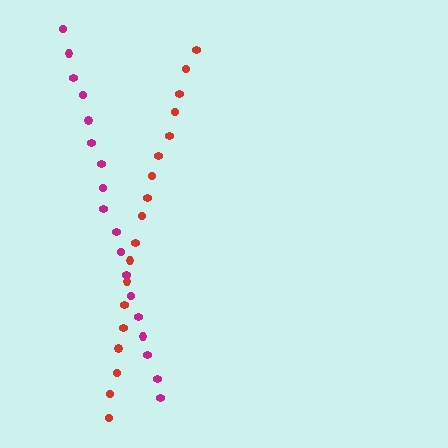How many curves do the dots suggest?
There are 2 distinct paths.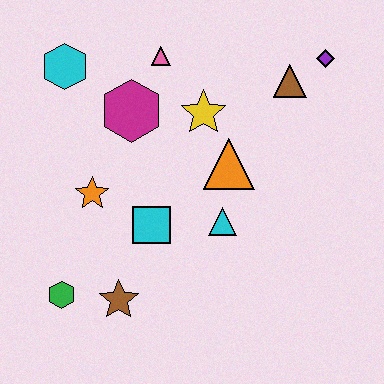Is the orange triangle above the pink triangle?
No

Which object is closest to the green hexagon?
The brown star is closest to the green hexagon.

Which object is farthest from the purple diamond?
The green hexagon is farthest from the purple diamond.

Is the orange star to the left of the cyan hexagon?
No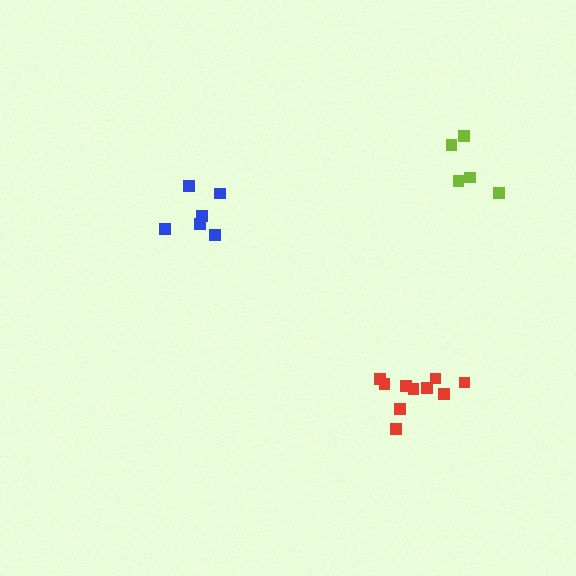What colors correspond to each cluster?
The clusters are colored: red, blue, lime.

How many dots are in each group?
Group 1: 10 dots, Group 2: 6 dots, Group 3: 5 dots (21 total).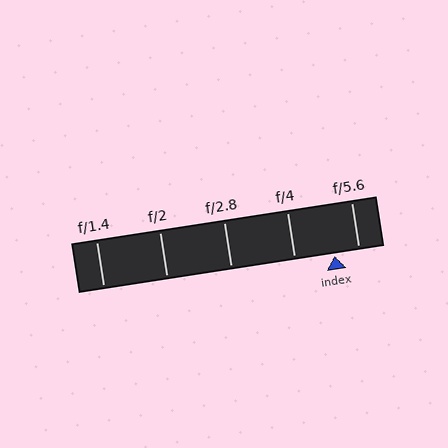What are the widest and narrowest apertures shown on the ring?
The widest aperture shown is f/1.4 and the narrowest is f/5.6.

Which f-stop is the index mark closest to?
The index mark is closest to f/5.6.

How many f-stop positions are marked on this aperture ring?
There are 5 f-stop positions marked.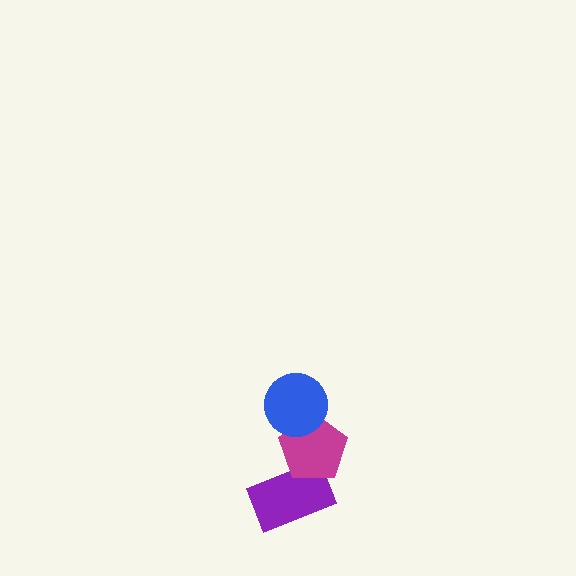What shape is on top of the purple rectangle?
The magenta pentagon is on top of the purple rectangle.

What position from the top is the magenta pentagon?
The magenta pentagon is 2nd from the top.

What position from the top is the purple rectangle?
The purple rectangle is 3rd from the top.